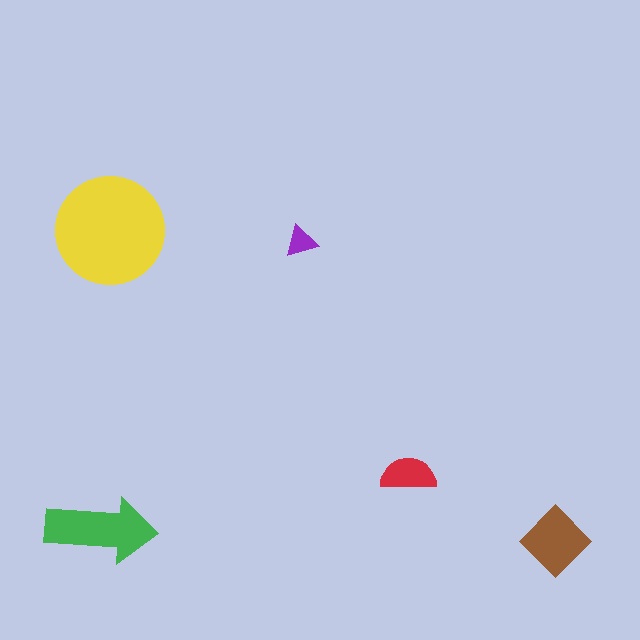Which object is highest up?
The yellow circle is topmost.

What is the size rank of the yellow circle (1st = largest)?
1st.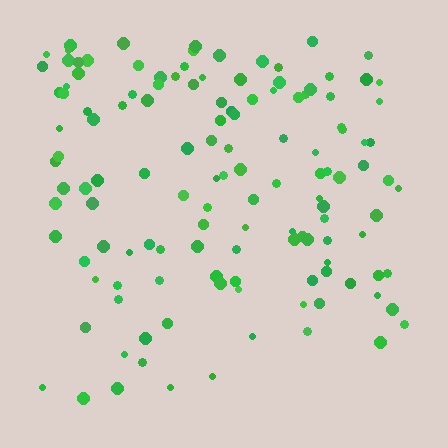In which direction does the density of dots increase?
From bottom to top, with the top side densest.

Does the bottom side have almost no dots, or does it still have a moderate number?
Still a moderate number, just noticeably fewer than the top.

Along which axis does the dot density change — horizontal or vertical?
Vertical.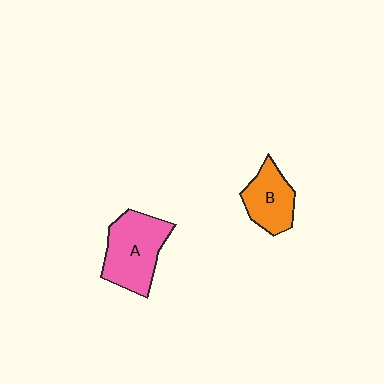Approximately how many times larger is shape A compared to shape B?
Approximately 1.5 times.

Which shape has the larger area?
Shape A (pink).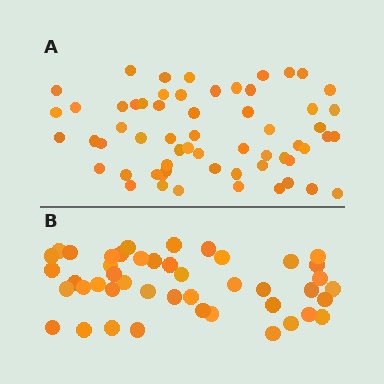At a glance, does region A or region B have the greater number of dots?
Region A (the top region) has more dots.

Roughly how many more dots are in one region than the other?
Region A has approximately 15 more dots than region B.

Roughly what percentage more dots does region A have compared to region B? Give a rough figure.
About 35% more.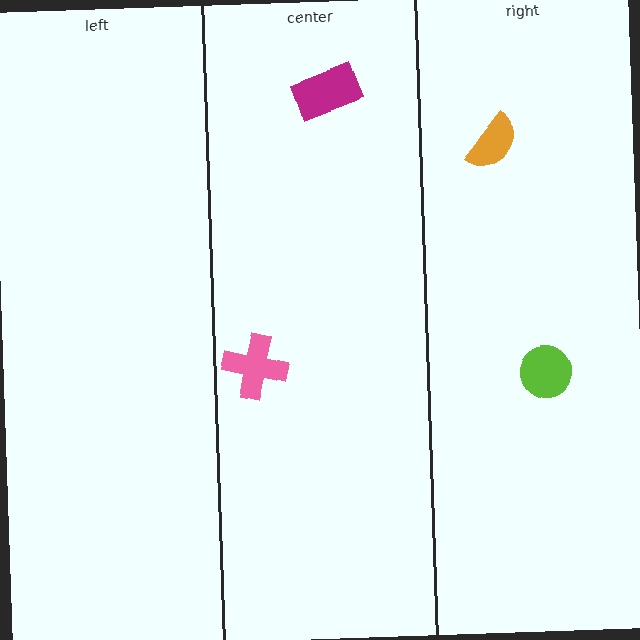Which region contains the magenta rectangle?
The center region.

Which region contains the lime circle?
The right region.